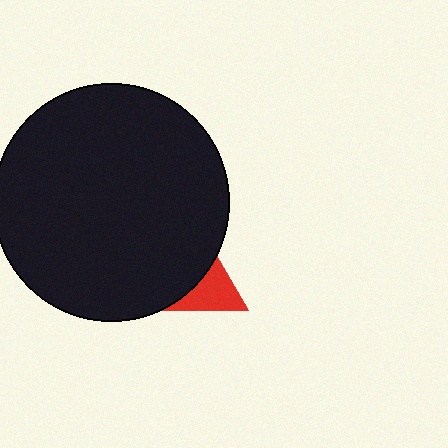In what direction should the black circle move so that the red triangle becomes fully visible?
The black circle should move toward the upper-left. That is the shortest direction to clear the overlap and leave the red triangle fully visible.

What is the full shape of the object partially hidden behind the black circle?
The partially hidden object is a red triangle.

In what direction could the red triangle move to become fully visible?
The red triangle could move toward the lower-right. That would shift it out from behind the black circle entirely.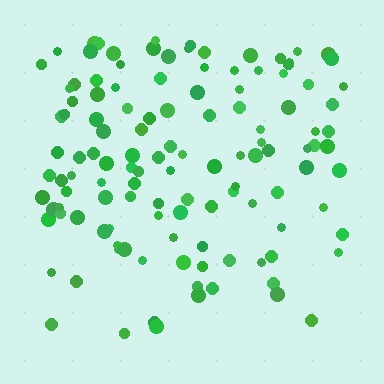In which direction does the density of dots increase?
From bottom to top, with the top side densest.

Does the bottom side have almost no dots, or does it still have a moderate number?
Still a moderate number, just noticeably fewer than the top.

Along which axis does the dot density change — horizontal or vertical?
Vertical.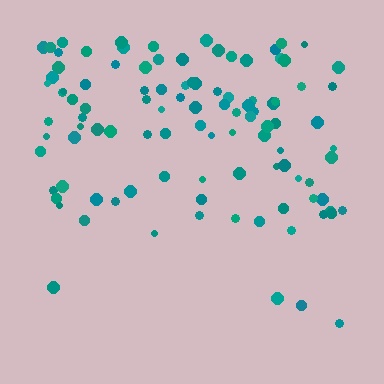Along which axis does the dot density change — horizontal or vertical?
Vertical.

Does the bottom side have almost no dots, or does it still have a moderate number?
Still a moderate number, just noticeably fewer than the top.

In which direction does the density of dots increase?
From bottom to top, with the top side densest.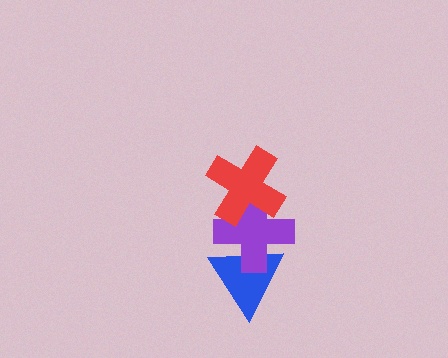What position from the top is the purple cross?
The purple cross is 2nd from the top.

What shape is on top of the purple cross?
The red cross is on top of the purple cross.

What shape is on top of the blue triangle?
The purple cross is on top of the blue triangle.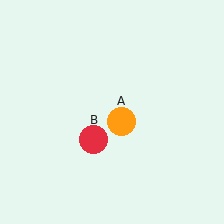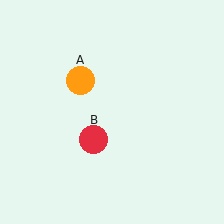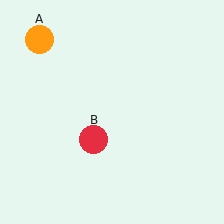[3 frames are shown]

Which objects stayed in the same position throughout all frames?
Red circle (object B) remained stationary.